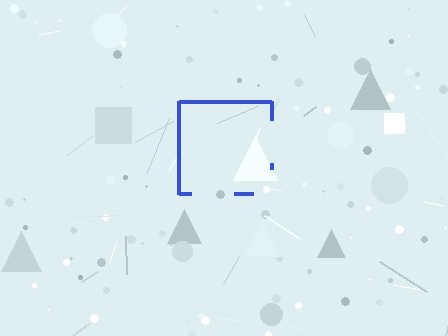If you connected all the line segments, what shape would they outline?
They would outline a square.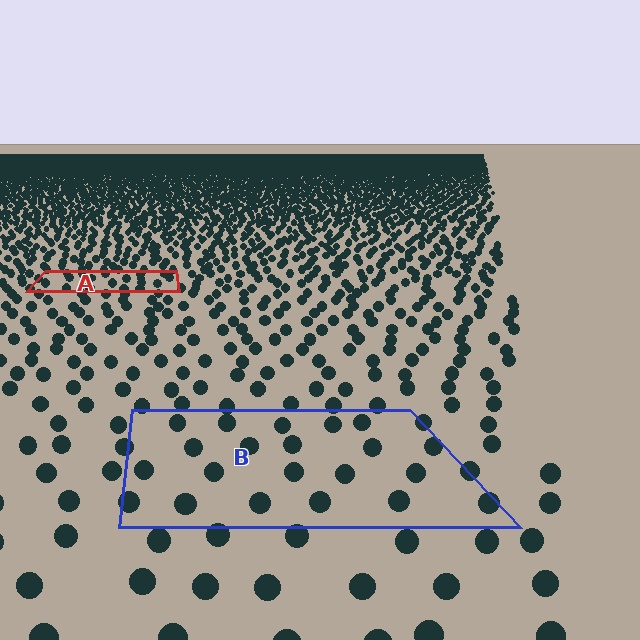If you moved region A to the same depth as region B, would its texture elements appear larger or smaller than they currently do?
They would appear larger. At a closer depth, the same texture elements are projected at a bigger on-screen size.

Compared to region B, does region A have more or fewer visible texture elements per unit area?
Region A has more texture elements per unit area — they are packed more densely because it is farther away.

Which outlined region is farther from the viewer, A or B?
Region A is farther from the viewer — the texture elements inside it appear smaller and more densely packed.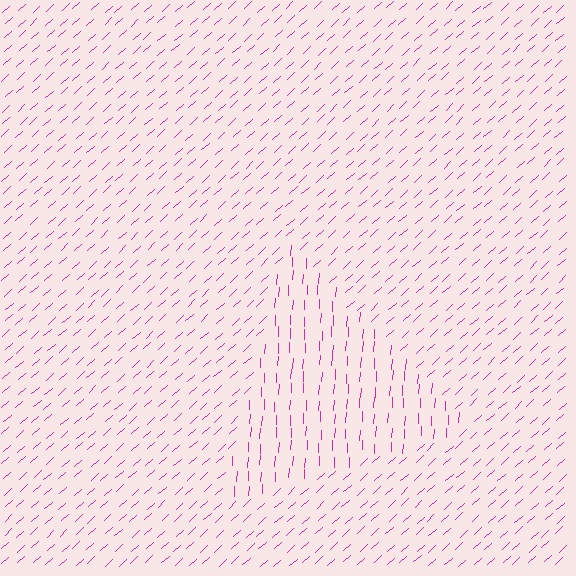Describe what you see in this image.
The image is filled with small magenta line segments. A triangle region in the image has lines oriented differently from the surrounding lines, creating a visible texture boundary.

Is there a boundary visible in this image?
Yes, there is a texture boundary formed by a change in line orientation.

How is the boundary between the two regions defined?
The boundary is defined purely by a change in line orientation (approximately 45 degrees difference). All lines are the same color and thickness.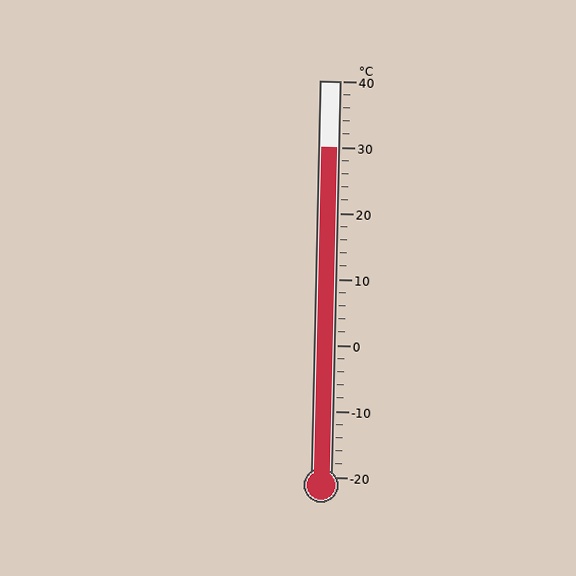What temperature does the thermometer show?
The thermometer shows approximately 30°C.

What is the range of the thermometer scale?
The thermometer scale ranges from -20°C to 40°C.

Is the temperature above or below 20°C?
The temperature is above 20°C.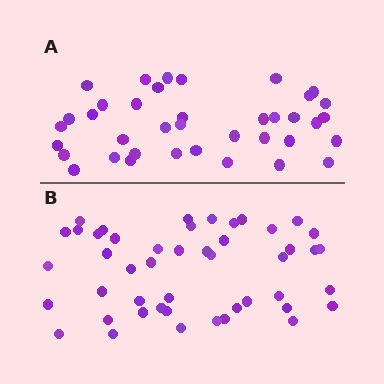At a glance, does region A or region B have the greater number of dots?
Region B (the bottom region) has more dots.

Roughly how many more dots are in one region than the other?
Region B has roughly 8 or so more dots than region A.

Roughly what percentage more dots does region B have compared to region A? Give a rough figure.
About 25% more.